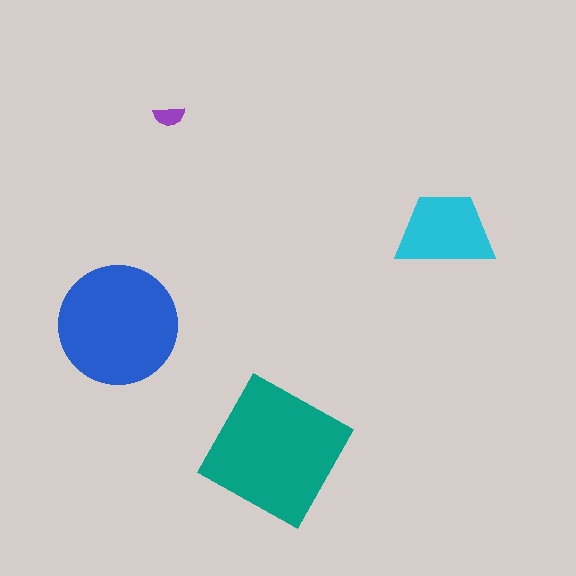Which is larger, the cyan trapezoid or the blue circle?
The blue circle.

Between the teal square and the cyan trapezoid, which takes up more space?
The teal square.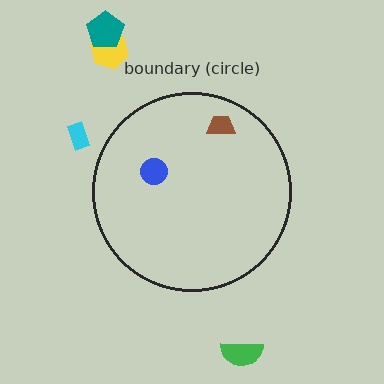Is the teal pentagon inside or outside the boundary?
Outside.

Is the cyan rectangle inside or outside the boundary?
Outside.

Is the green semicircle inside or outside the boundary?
Outside.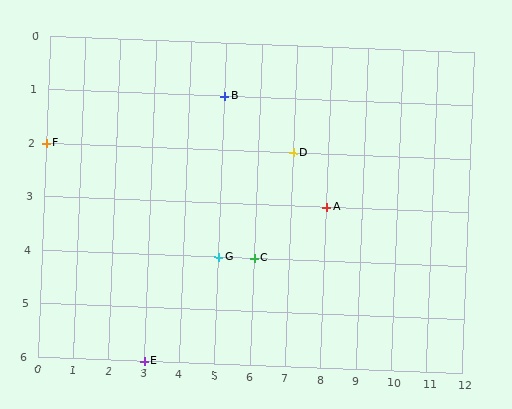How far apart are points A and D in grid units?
Points A and D are 1 column and 1 row apart (about 1.4 grid units diagonally).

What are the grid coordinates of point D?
Point D is at grid coordinates (7, 2).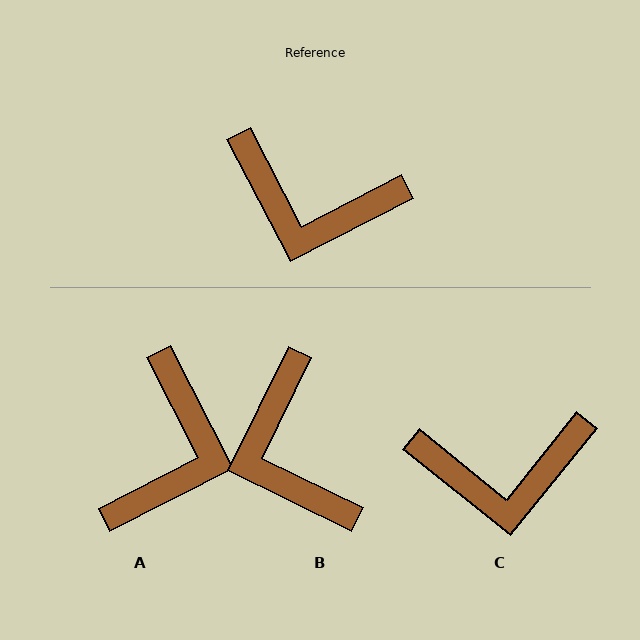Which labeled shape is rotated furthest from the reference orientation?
A, about 90 degrees away.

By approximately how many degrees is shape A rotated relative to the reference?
Approximately 90 degrees counter-clockwise.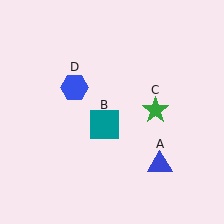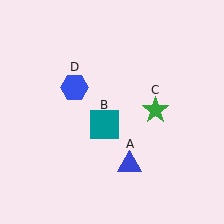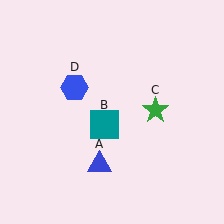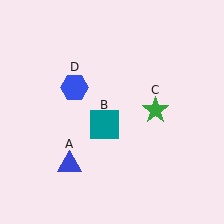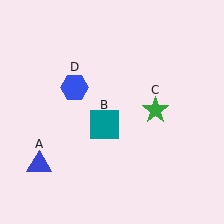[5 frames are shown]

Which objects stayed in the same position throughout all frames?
Teal square (object B) and green star (object C) and blue hexagon (object D) remained stationary.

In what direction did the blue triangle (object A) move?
The blue triangle (object A) moved left.